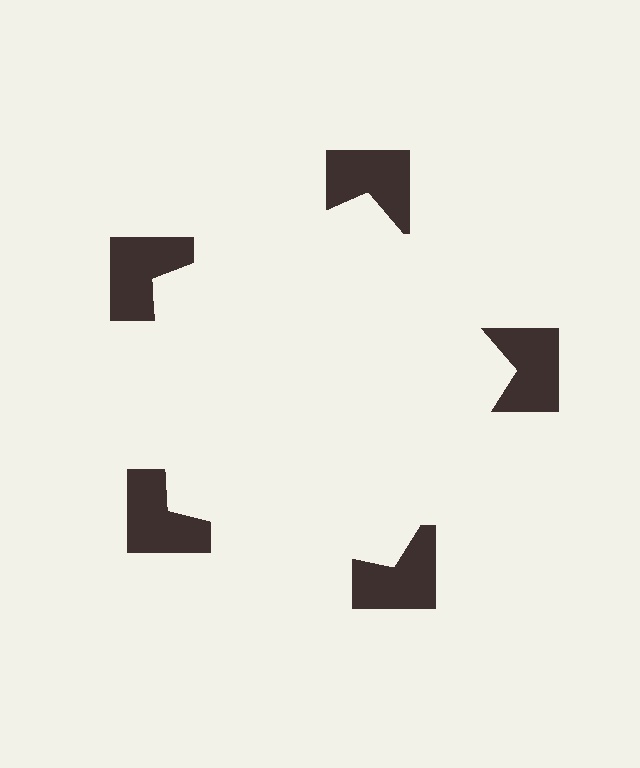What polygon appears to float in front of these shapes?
An illusory pentagon — its edges are inferred from the aligned wedge cuts in the notched squares, not physically drawn.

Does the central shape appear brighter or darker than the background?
It typically appears slightly brighter than the background, even though no actual brightness change is drawn.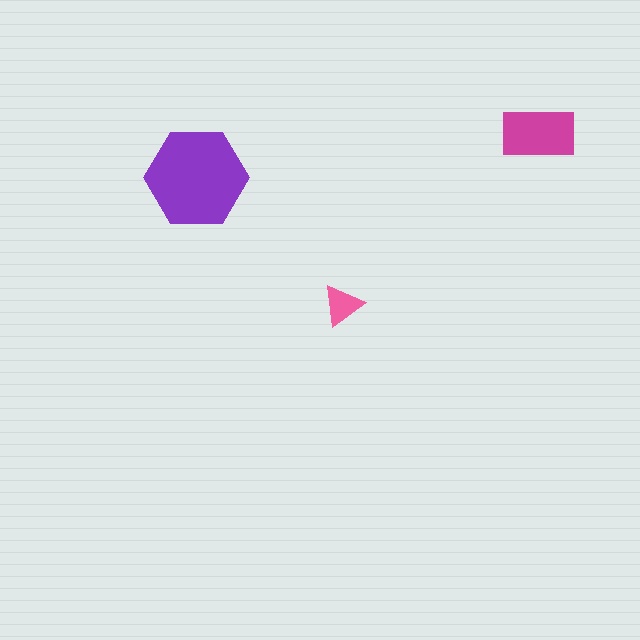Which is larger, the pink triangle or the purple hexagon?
The purple hexagon.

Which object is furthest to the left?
The purple hexagon is leftmost.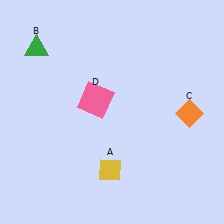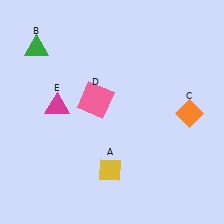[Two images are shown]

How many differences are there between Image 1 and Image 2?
There is 1 difference between the two images.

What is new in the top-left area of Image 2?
A magenta triangle (E) was added in the top-left area of Image 2.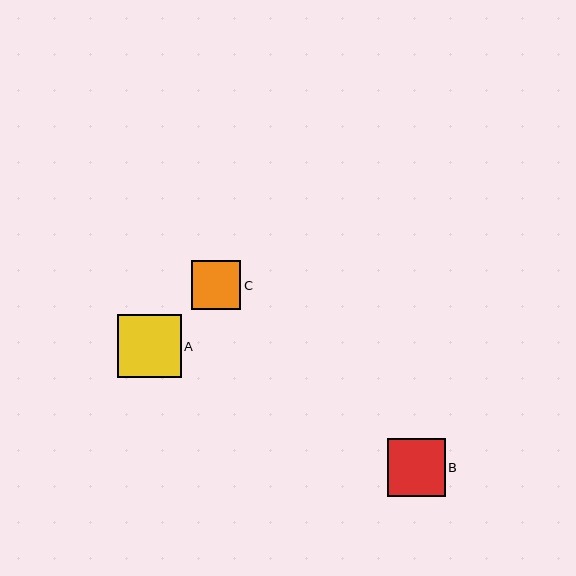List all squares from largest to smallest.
From largest to smallest: A, B, C.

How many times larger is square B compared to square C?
Square B is approximately 1.2 times the size of square C.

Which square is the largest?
Square A is the largest with a size of approximately 63 pixels.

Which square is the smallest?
Square C is the smallest with a size of approximately 49 pixels.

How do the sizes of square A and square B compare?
Square A and square B are approximately the same size.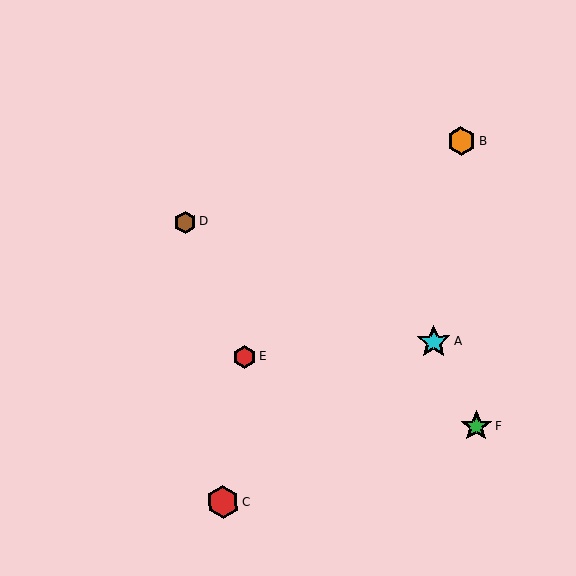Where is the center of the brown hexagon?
The center of the brown hexagon is at (185, 222).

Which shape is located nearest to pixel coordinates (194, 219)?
The brown hexagon (labeled D) at (185, 222) is nearest to that location.